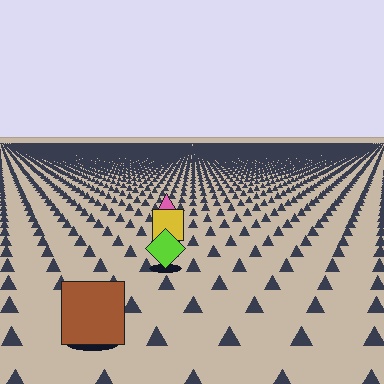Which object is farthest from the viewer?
The pink triangle is farthest from the viewer. It appears smaller and the ground texture around it is denser.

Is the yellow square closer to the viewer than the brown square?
No. The brown square is closer — you can tell from the texture gradient: the ground texture is coarser near it.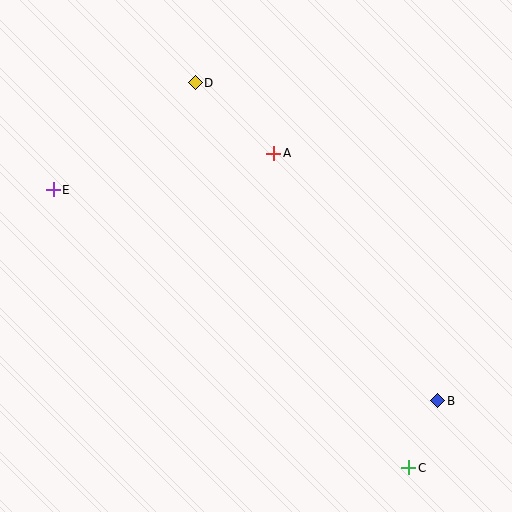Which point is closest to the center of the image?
Point A at (274, 153) is closest to the center.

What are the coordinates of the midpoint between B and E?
The midpoint between B and E is at (245, 295).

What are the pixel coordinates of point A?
Point A is at (274, 153).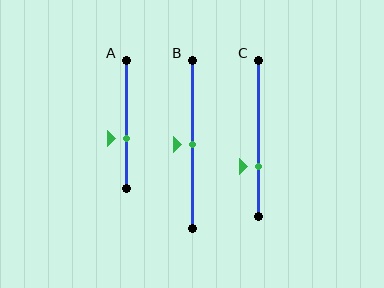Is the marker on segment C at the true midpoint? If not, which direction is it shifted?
No, the marker on segment C is shifted downward by about 18% of the segment length.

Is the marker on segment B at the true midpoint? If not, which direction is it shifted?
Yes, the marker on segment B is at the true midpoint.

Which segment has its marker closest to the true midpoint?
Segment B has its marker closest to the true midpoint.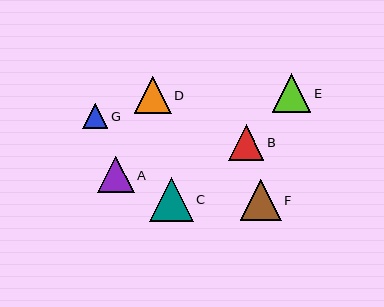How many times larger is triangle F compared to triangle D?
Triangle F is approximately 1.1 times the size of triangle D.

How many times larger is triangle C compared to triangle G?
Triangle C is approximately 1.8 times the size of triangle G.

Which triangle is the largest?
Triangle C is the largest with a size of approximately 44 pixels.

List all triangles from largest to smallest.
From largest to smallest: C, F, E, D, A, B, G.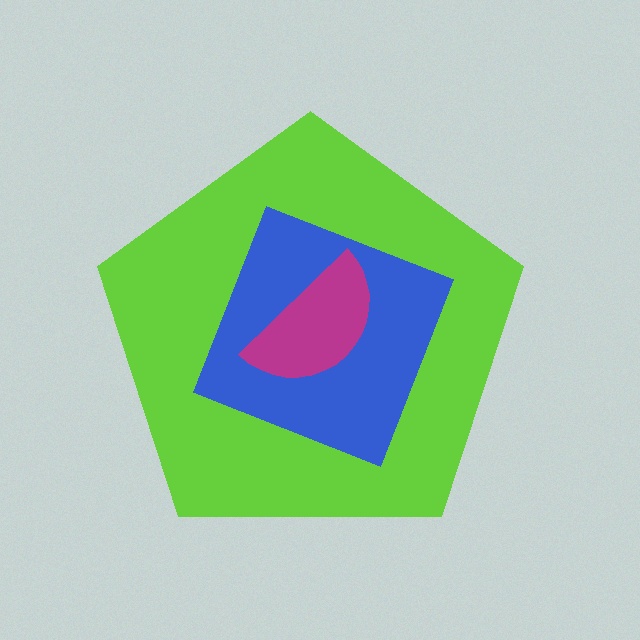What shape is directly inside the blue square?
The magenta semicircle.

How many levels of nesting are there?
3.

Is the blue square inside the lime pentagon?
Yes.